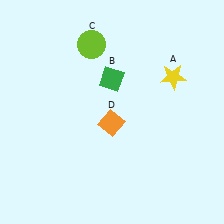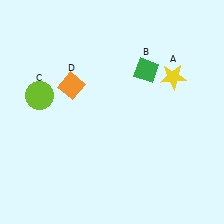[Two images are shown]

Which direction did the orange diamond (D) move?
The orange diamond (D) moved left.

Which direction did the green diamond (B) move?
The green diamond (B) moved right.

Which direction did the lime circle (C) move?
The lime circle (C) moved left.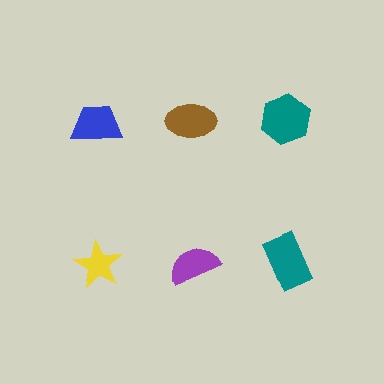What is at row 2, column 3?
A teal rectangle.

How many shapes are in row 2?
3 shapes.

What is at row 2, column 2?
A purple semicircle.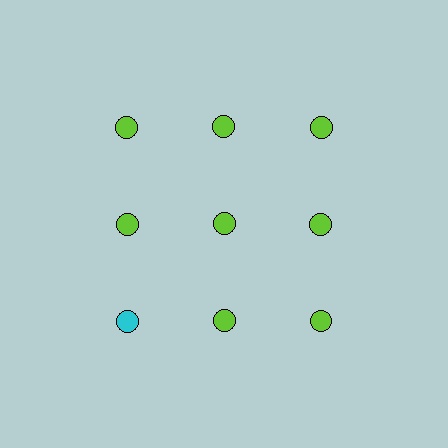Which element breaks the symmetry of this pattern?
The cyan circle in the third row, leftmost column breaks the symmetry. All other shapes are lime circles.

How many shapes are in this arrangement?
There are 9 shapes arranged in a grid pattern.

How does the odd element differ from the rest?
It has a different color: cyan instead of lime.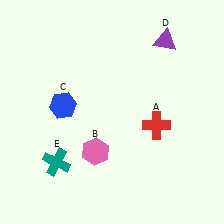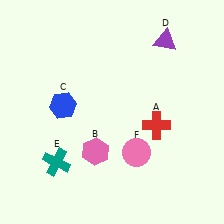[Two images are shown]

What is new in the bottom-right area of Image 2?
A pink circle (F) was added in the bottom-right area of Image 2.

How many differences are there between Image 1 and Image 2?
There is 1 difference between the two images.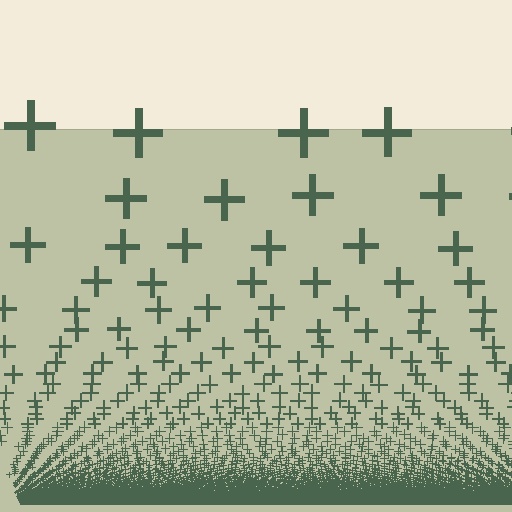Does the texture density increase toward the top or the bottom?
Density increases toward the bottom.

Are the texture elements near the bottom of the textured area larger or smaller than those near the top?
Smaller. The gradient is inverted — elements near the bottom are smaller and denser.